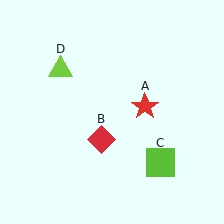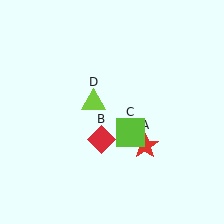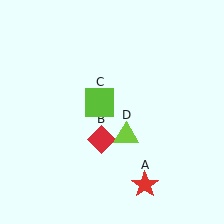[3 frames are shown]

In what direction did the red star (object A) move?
The red star (object A) moved down.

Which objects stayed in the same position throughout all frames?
Red diamond (object B) remained stationary.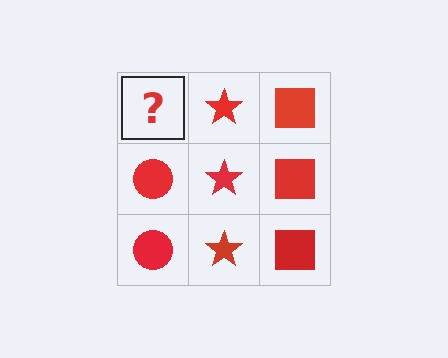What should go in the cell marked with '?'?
The missing cell should contain a red circle.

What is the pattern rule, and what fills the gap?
The rule is that each column has a consistent shape. The gap should be filled with a red circle.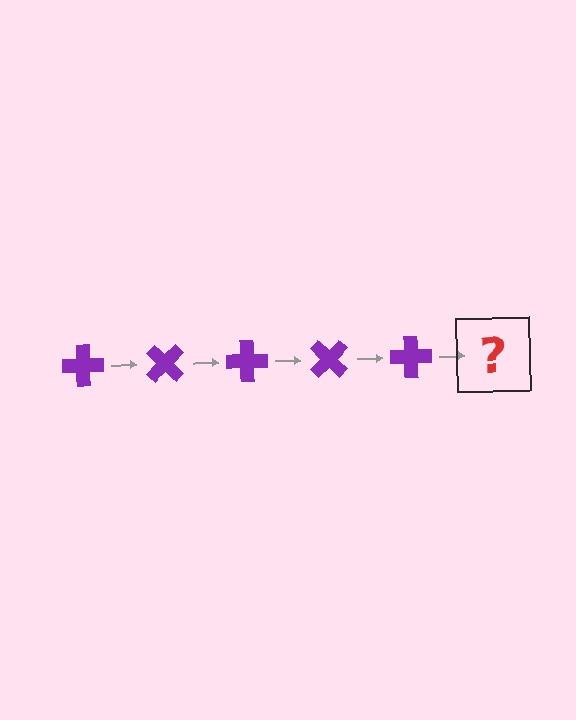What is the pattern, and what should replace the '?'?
The pattern is that the cross rotates 45 degrees each step. The '?' should be a purple cross rotated 225 degrees.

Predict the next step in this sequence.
The next step is a purple cross rotated 225 degrees.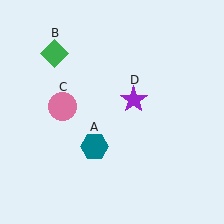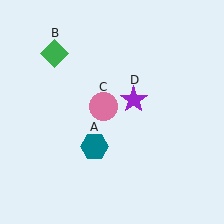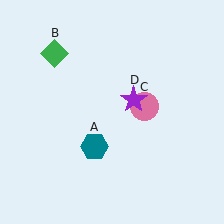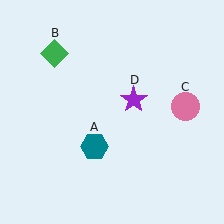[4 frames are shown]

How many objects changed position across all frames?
1 object changed position: pink circle (object C).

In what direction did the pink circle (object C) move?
The pink circle (object C) moved right.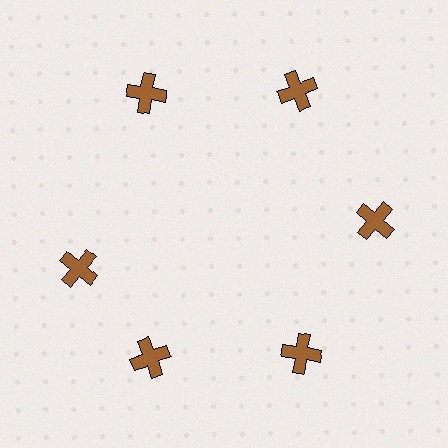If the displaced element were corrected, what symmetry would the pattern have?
It would have 6-fold rotational symmetry — the pattern would map onto itself every 60 degrees.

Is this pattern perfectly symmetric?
No. The 6 brown crosses are arranged in a ring, but one element near the 9 o'clock position is rotated out of alignment along the ring, breaking the 6-fold rotational symmetry.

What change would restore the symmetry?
The symmetry would be restored by rotating it back into even spacing with its neighbors so that all 6 crosses sit at equal angles and equal distance from the center.